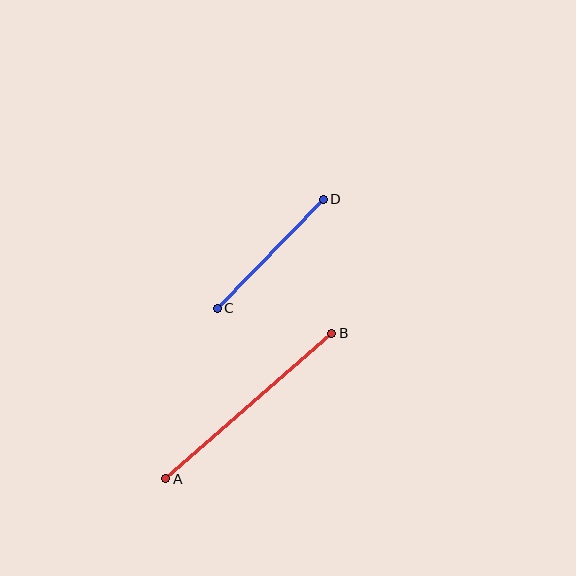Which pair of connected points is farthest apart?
Points A and B are farthest apart.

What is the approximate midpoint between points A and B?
The midpoint is at approximately (249, 406) pixels.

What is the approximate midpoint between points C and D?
The midpoint is at approximately (270, 254) pixels.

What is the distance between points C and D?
The distance is approximately 152 pixels.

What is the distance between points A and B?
The distance is approximately 220 pixels.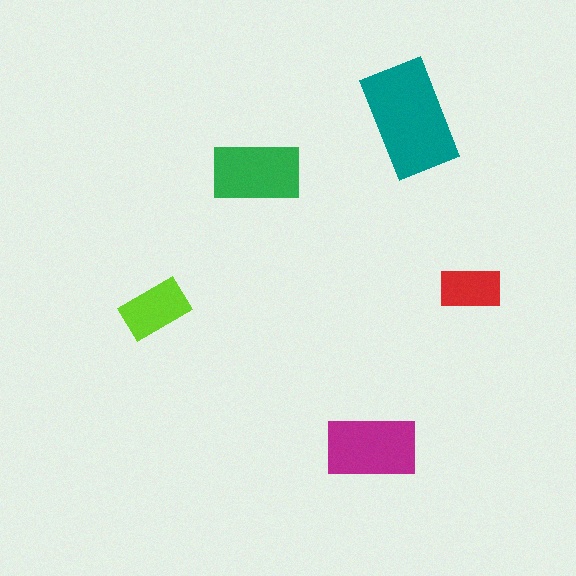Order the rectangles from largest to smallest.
the teal one, the magenta one, the green one, the lime one, the red one.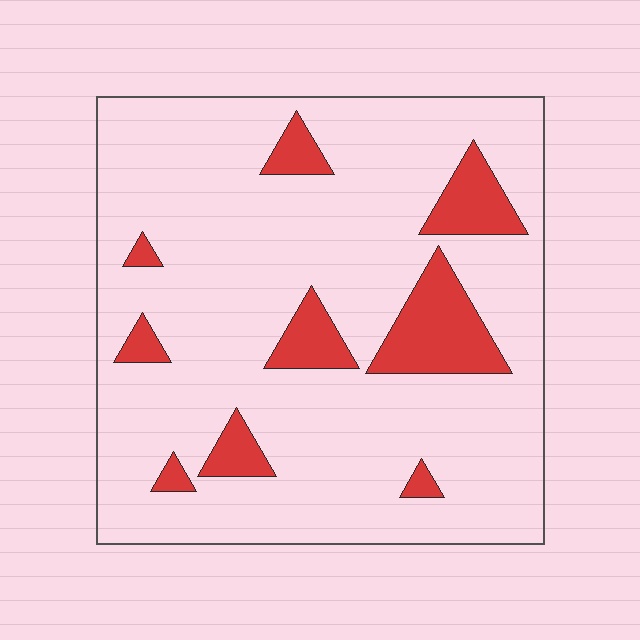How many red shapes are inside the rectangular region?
9.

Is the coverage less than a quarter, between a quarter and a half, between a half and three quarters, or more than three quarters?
Less than a quarter.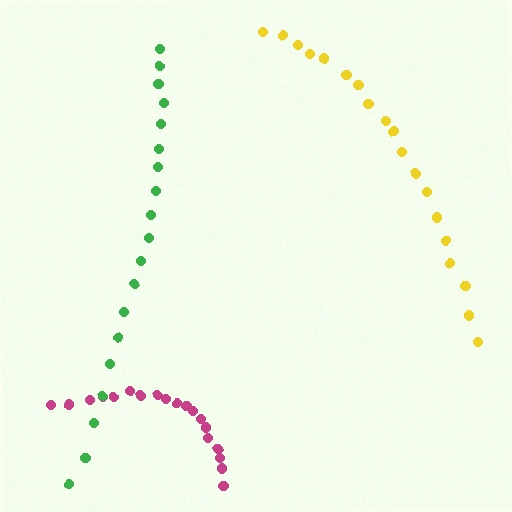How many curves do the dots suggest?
There are 3 distinct paths.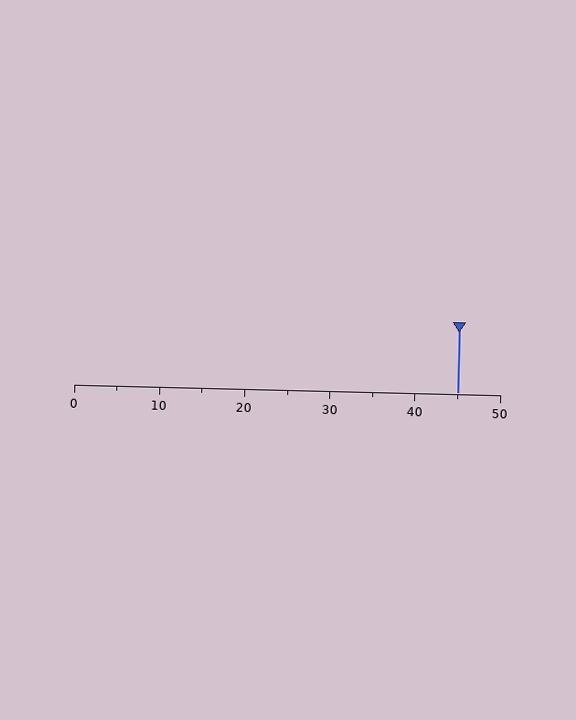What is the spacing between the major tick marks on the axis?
The major ticks are spaced 10 apart.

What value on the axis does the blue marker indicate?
The marker indicates approximately 45.